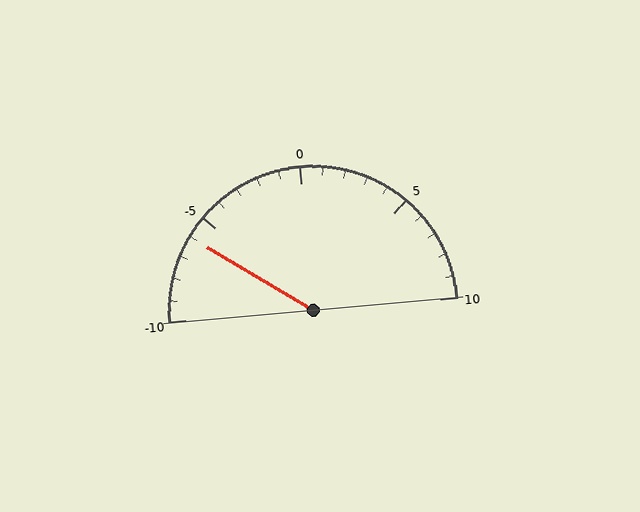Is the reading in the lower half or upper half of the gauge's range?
The reading is in the lower half of the range (-10 to 10).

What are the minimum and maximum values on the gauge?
The gauge ranges from -10 to 10.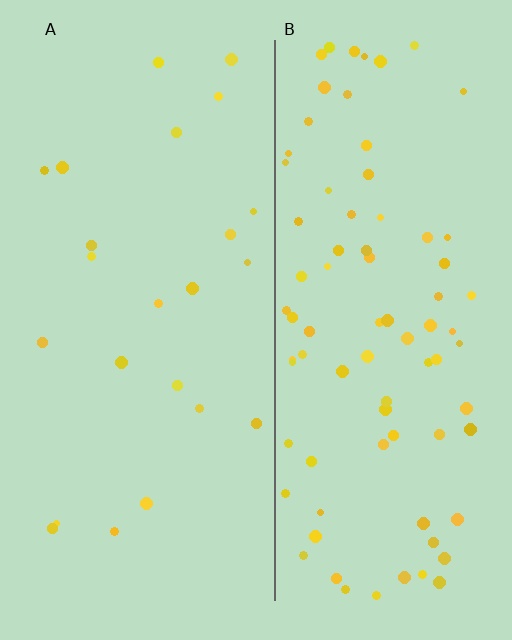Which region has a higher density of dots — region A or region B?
B (the right).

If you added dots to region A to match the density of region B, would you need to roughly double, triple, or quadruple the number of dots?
Approximately quadruple.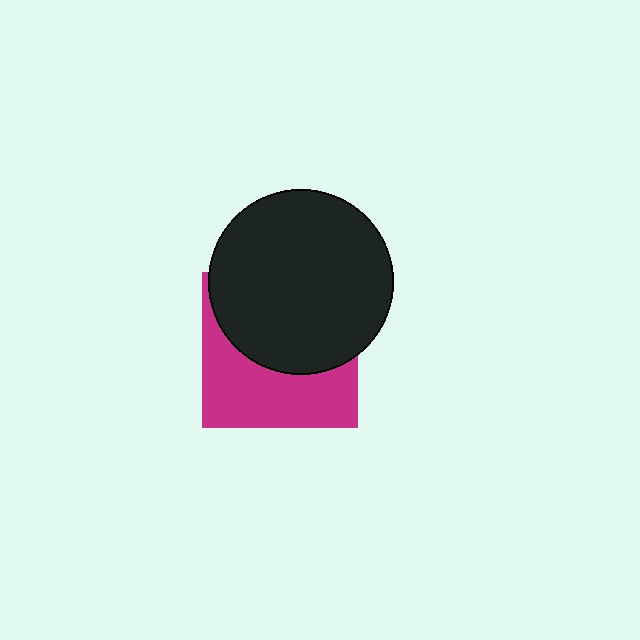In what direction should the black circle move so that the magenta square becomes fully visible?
The black circle should move up. That is the shortest direction to clear the overlap and leave the magenta square fully visible.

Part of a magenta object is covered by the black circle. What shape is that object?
It is a square.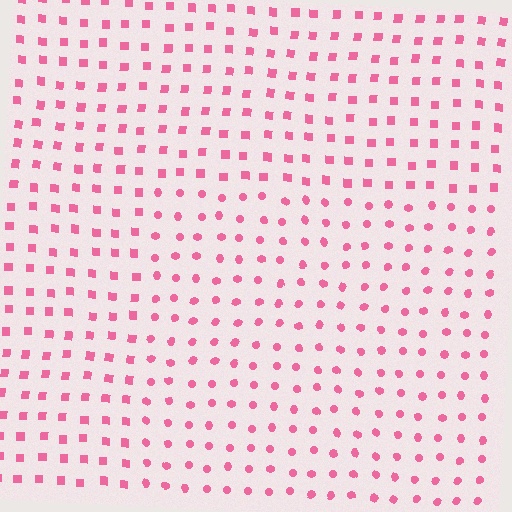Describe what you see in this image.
The image is filled with small pink elements arranged in a uniform grid. A rectangle-shaped region contains circles, while the surrounding area contains squares. The boundary is defined purely by the change in element shape.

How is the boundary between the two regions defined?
The boundary is defined by a change in element shape: circles inside vs. squares outside. All elements share the same color and spacing.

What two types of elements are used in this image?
The image uses circles inside the rectangle region and squares outside it.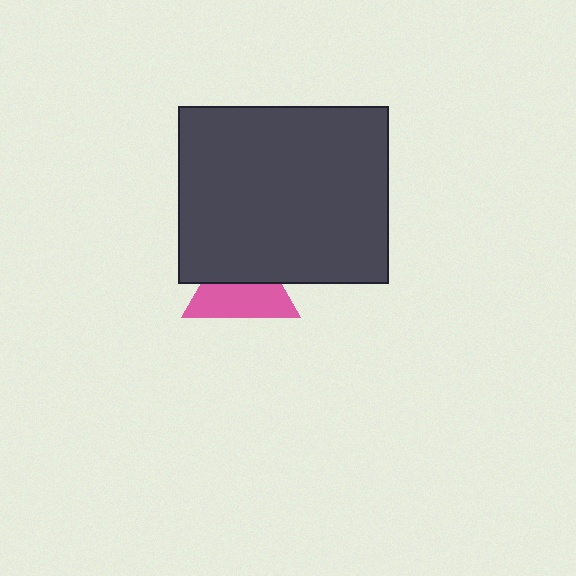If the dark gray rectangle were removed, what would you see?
You would see the complete pink triangle.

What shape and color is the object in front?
The object in front is a dark gray rectangle.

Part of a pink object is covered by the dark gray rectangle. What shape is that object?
It is a triangle.